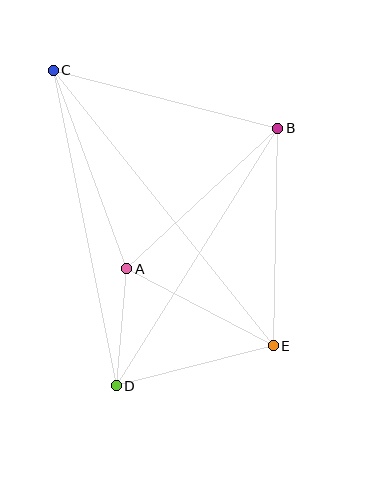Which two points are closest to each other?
Points A and D are closest to each other.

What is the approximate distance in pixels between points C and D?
The distance between C and D is approximately 322 pixels.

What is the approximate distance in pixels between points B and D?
The distance between B and D is approximately 304 pixels.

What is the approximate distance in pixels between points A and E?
The distance between A and E is approximately 165 pixels.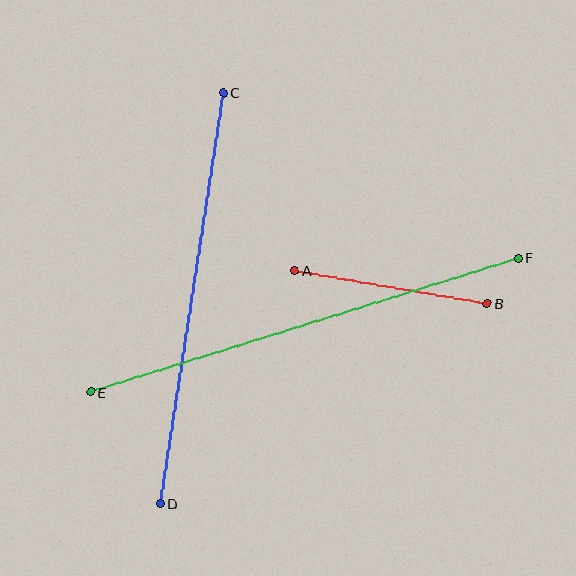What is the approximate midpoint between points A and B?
The midpoint is at approximately (391, 287) pixels.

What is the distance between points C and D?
The distance is approximately 415 pixels.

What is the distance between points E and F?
The distance is approximately 448 pixels.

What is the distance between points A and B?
The distance is approximately 195 pixels.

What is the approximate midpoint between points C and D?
The midpoint is at approximately (192, 298) pixels.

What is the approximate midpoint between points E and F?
The midpoint is at approximately (305, 325) pixels.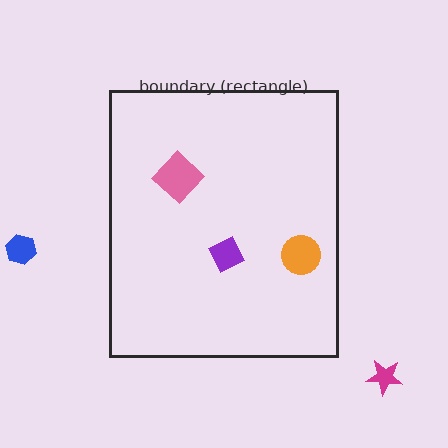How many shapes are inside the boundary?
3 inside, 2 outside.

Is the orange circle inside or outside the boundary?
Inside.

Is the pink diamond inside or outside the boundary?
Inside.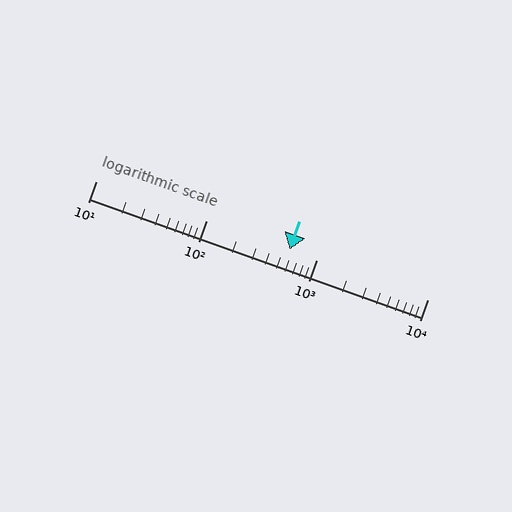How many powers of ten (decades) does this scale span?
The scale spans 3 decades, from 10 to 10000.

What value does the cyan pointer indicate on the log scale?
The pointer indicates approximately 560.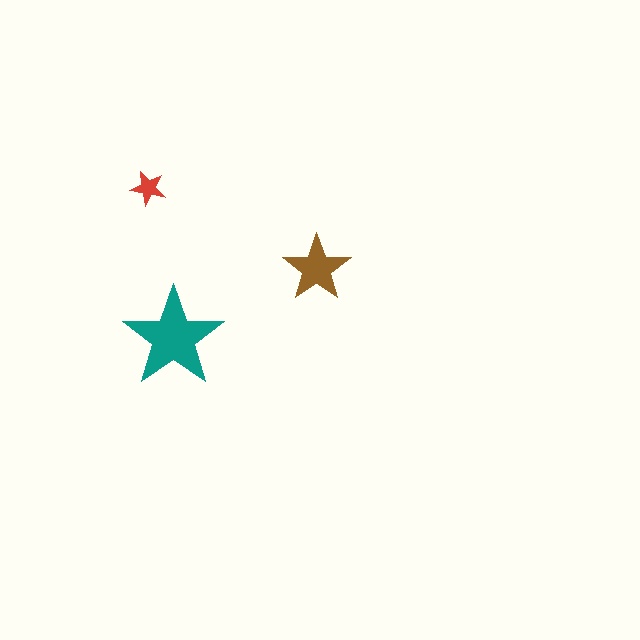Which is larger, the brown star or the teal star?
The teal one.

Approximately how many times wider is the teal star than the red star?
About 3 times wider.